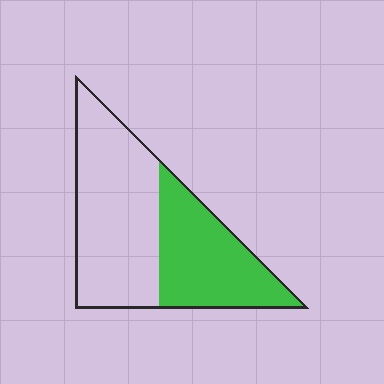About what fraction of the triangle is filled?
About two fifths (2/5).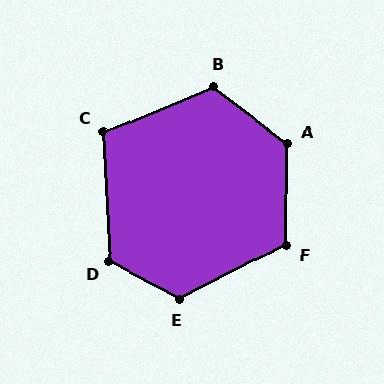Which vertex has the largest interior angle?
A, at approximately 126 degrees.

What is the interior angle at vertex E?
Approximately 125 degrees (obtuse).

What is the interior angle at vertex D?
Approximately 121 degrees (obtuse).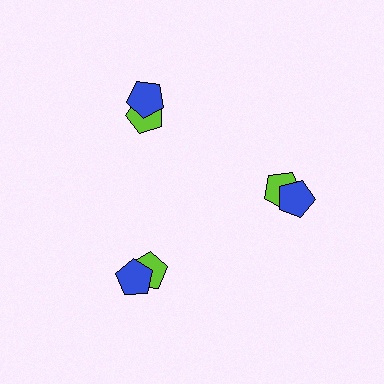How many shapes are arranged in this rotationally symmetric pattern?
There are 6 shapes, arranged in 3 groups of 2.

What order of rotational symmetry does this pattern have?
This pattern has 3-fold rotational symmetry.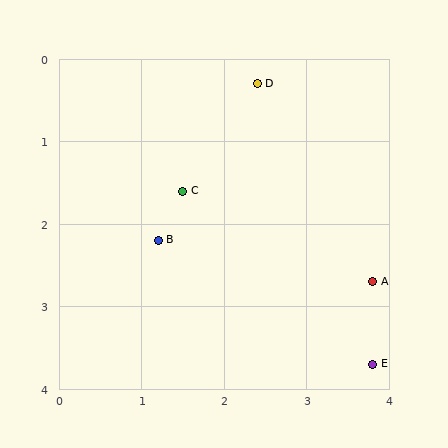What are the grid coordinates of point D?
Point D is at approximately (2.4, 0.3).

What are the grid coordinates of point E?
Point E is at approximately (3.8, 3.7).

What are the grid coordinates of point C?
Point C is at approximately (1.5, 1.6).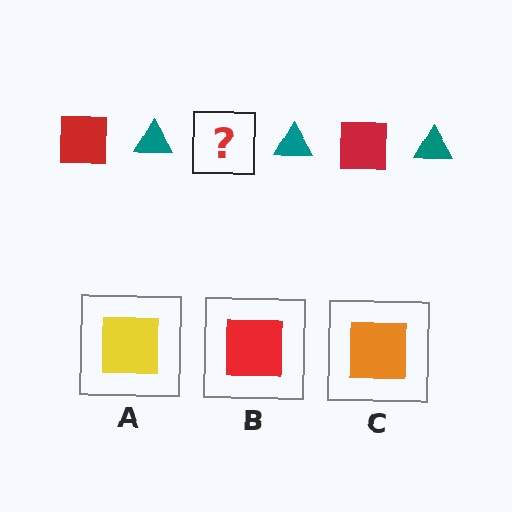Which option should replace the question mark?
Option B.